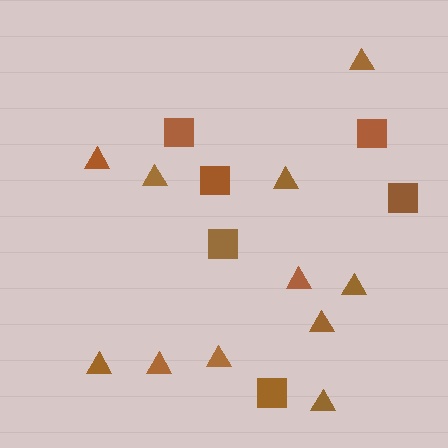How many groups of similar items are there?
There are 2 groups: one group of squares (6) and one group of triangles (11).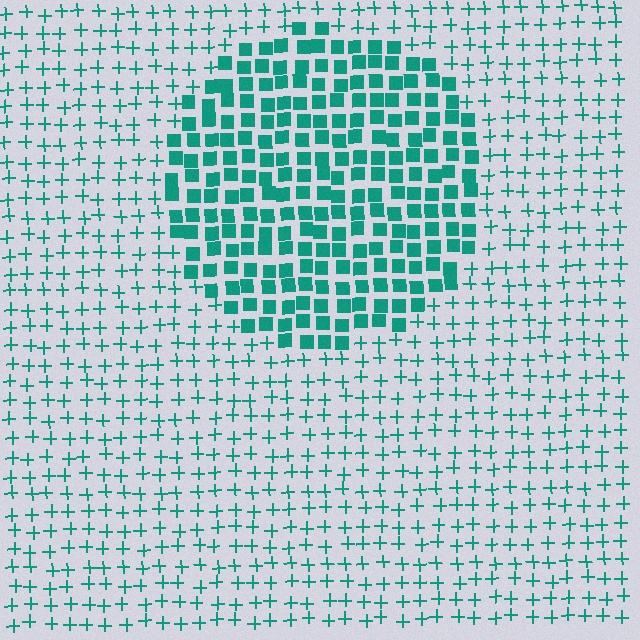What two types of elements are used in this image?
The image uses squares inside the circle region and plus signs outside it.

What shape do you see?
I see a circle.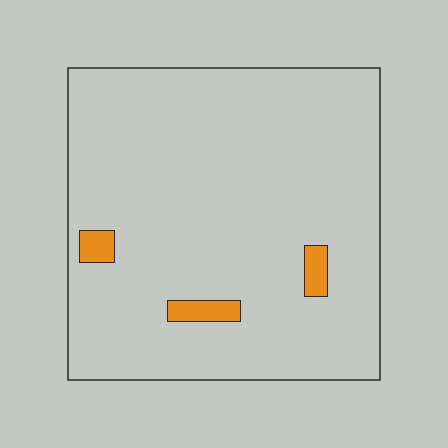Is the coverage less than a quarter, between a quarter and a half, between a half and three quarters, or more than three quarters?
Less than a quarter.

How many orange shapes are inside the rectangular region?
3.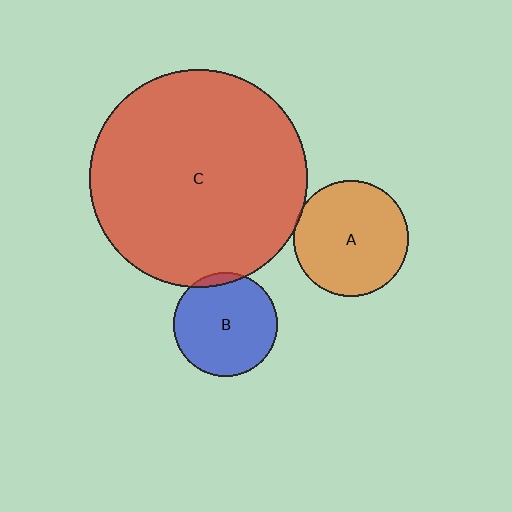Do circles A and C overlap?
Yes.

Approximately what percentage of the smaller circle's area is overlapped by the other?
Approximately 5%.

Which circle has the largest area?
Circle C (red).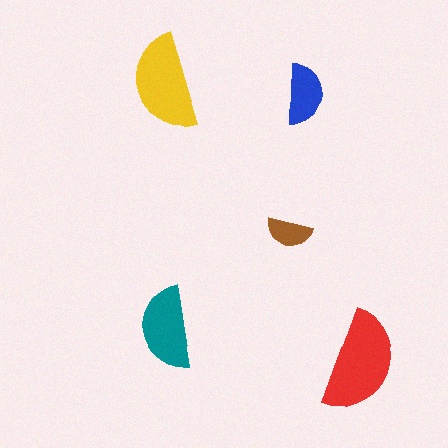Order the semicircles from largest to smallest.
the red one, the yellow one, the teal one, the blue one, the brown one.